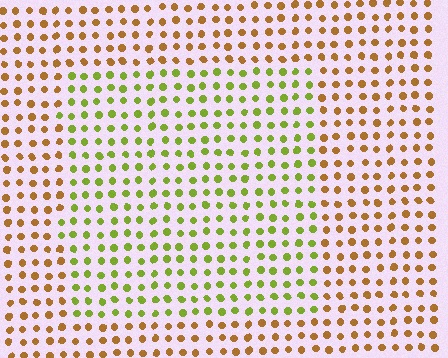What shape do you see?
I see a rectangle.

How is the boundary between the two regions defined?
The boundary is defined purely by a slight shift in hue (about 50 degrees). Spacing, size, and orientation are identical on both sides.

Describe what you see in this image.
The image is filled with small brown elements in a uniform arrangement. A rectangle-shaped region is visible where the elements are tinted to a slightly different hue, forming a subtle color boundary.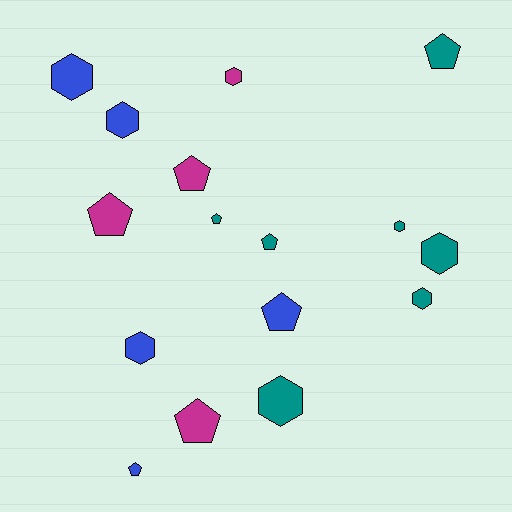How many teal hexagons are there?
There are 4 teal hexagons.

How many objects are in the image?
There are 16 objects.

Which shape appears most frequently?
Hexagon, with 8 objects.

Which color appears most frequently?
Teal, with 7 objects.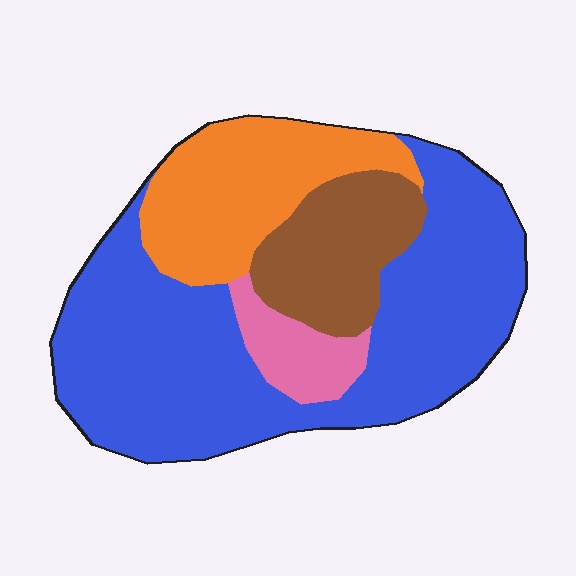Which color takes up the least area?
Pink, at roughly 5%.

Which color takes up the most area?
Blue, at roughly 55%.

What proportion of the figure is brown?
Brown takes up about one sixth (1/6) of the figure.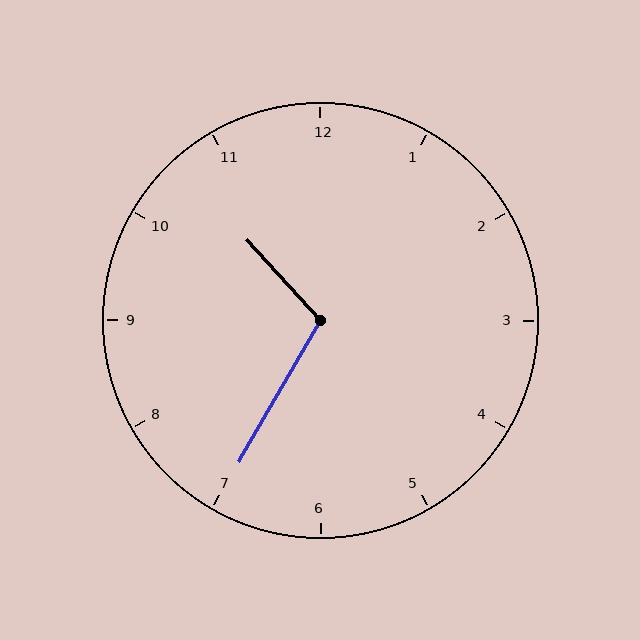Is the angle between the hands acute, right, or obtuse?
It is obtuse.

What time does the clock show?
10:35.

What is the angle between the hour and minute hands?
Approximately 108 degrees.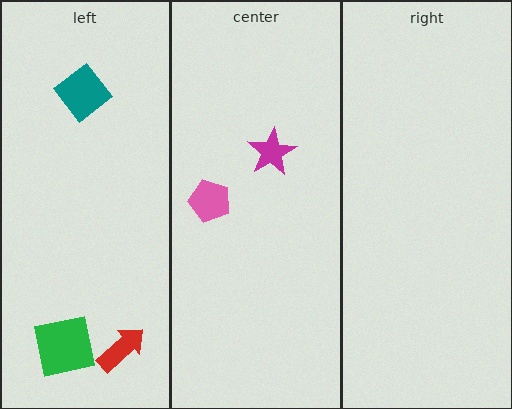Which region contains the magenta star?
The center region.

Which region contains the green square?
The left region.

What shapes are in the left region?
The teal diamond, the red arrow, the green square.